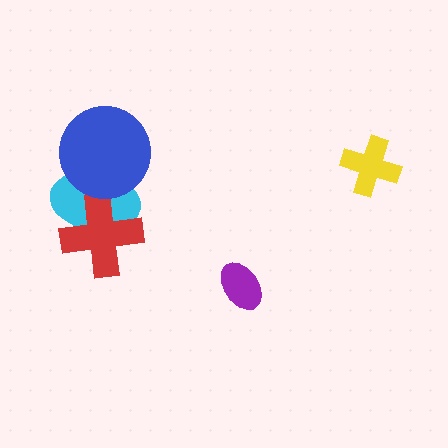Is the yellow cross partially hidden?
No, no other shape covers it.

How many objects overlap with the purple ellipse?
0 objects overlap with the purple ellipse.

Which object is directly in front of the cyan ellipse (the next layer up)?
The red cross is directly in front of the cyan ellipse.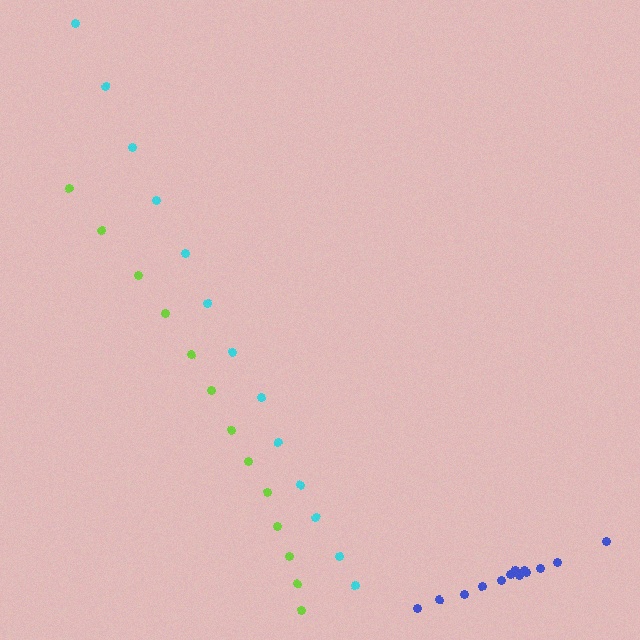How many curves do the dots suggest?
There are 3 distinct paths.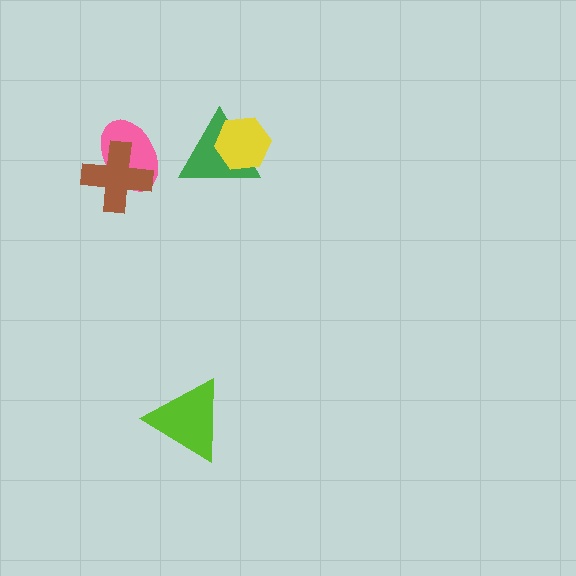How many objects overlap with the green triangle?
1 object overlaps with the green triangle.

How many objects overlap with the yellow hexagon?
1 object overlaps with the yellow hexagon.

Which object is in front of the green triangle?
The yellow hexagon is in front of the green triangle.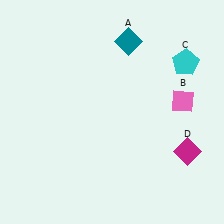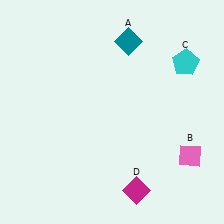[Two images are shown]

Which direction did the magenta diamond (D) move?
The magenta diamond (D) moved left.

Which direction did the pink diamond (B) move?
The pink diamond (B) moved down.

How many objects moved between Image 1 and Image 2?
2 objects moved between the two images.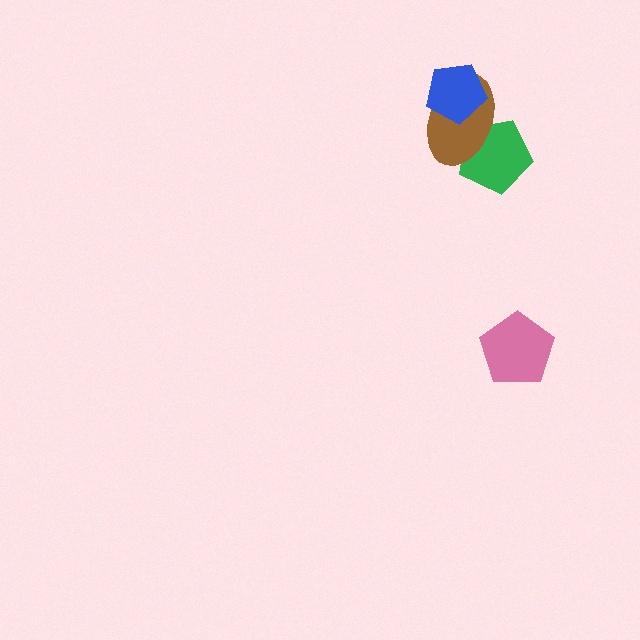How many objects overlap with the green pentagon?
1 object overlaps with the green pentagon.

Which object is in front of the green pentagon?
The brown ellipse is in front of the green pentagon.